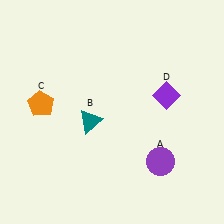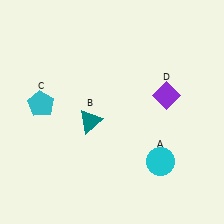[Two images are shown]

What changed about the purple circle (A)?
In Image 1, A is purple. In Image 2, it changed to cyan.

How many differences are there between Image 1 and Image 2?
There are 2 differences between the two images.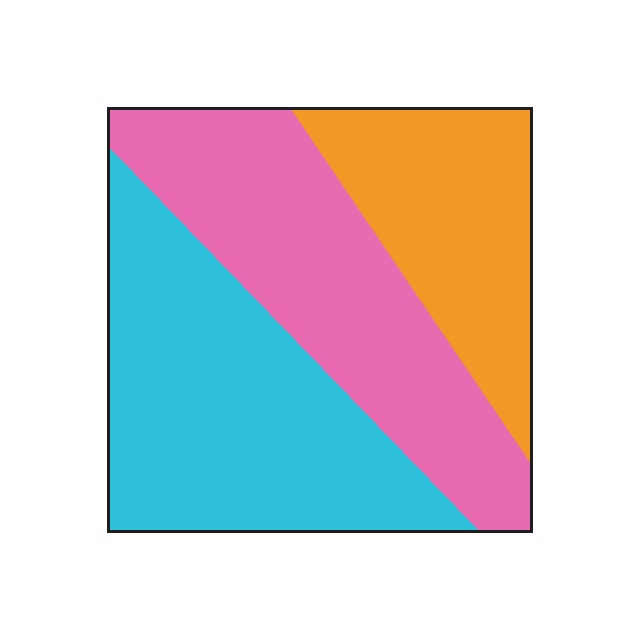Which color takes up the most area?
Cyan, at roughly 40%.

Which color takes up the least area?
Orange, at roughly 25%.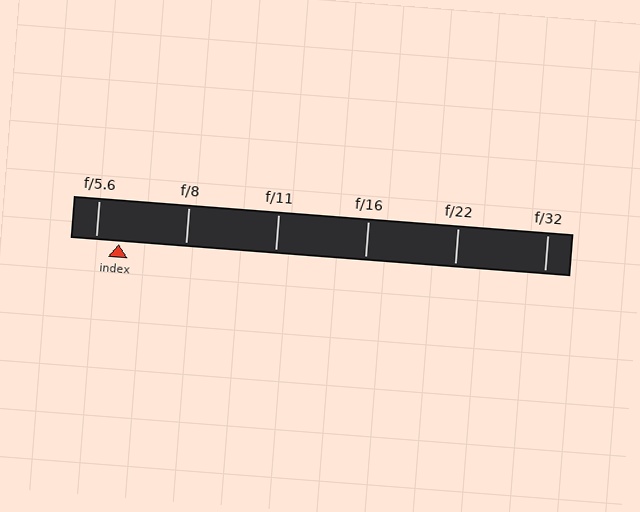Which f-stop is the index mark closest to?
The index mark is closest to f/5.6.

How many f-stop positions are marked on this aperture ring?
There are 6 f-stop positions marked.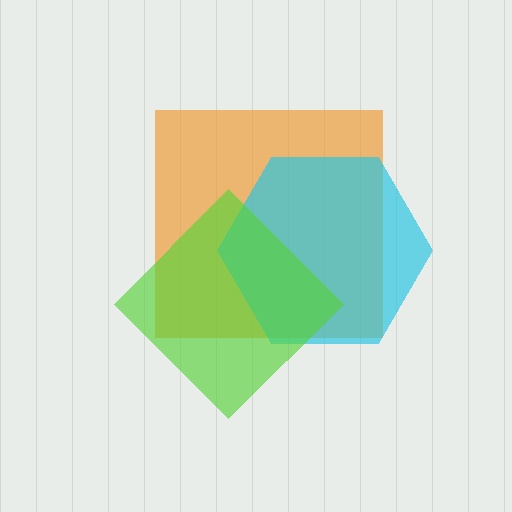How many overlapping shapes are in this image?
There are 3 overlapping shapes in the image.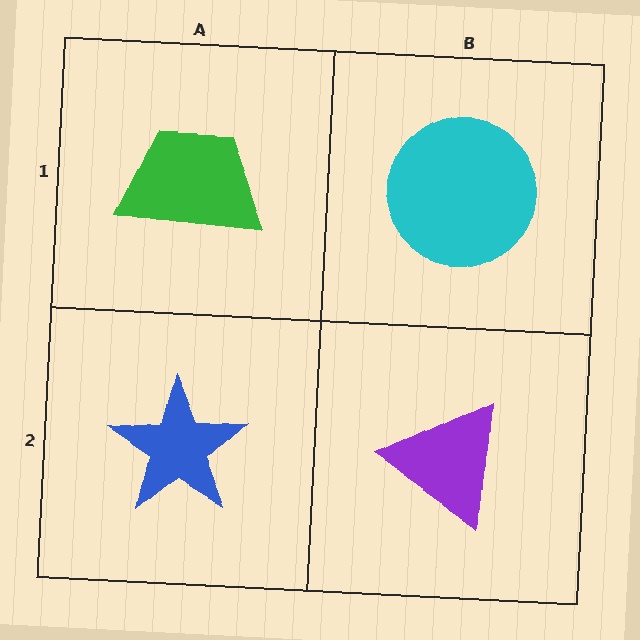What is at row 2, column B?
A purple triangle.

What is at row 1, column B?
A cyan circle.